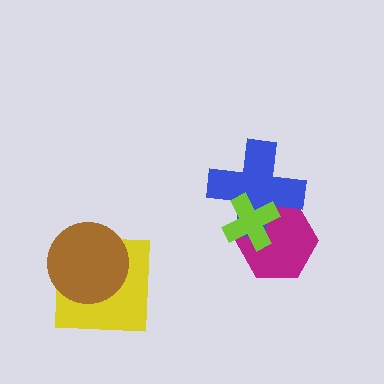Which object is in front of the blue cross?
The lime cross is in front of the blue cross.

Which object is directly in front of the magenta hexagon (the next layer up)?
The blue cross is directly in front of the magenta hexagon.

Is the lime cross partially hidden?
No, no other shape covers it.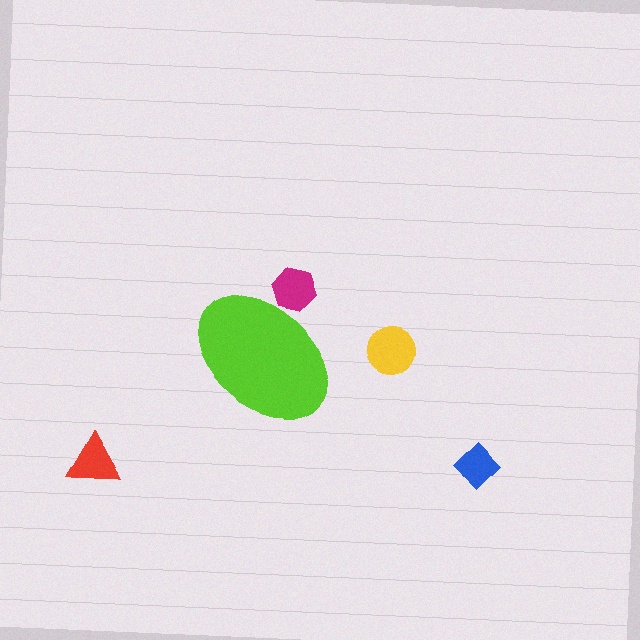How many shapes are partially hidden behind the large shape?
1 shape is partially hidden.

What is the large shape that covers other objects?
A lime ellipse.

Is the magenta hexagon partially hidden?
Yes, the magenta hexagon is partially hidden behind the lime ellipse.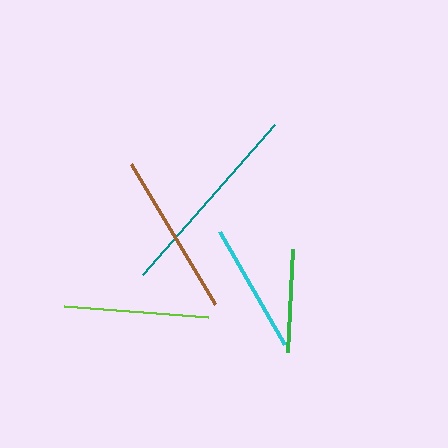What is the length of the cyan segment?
The cyan segment is approximately 130 pixels long.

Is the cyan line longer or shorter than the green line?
The cyan line is longer than the green line.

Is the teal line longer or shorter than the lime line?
The teal line is longer than the lime line.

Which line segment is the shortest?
The green line is the shortest at approximately 103 pixels.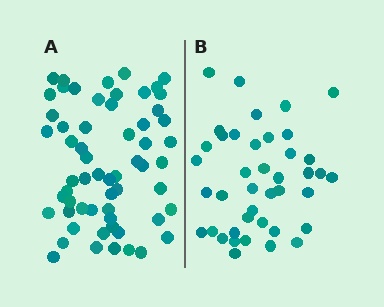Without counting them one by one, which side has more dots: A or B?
Region A (the left region) has more dots.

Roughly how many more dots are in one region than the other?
Region A has approximately 20 more dots than region B.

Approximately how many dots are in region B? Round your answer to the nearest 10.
About 40 dots. (The exact count is 41, which rounds to 40.)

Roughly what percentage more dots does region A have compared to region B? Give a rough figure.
About 45% more.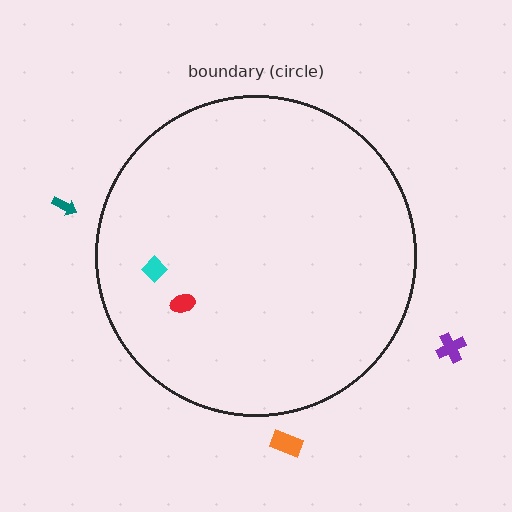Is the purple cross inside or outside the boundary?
Outside.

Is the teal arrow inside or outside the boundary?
Outside.